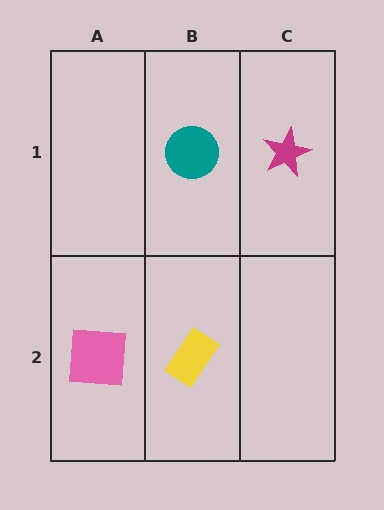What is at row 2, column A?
A pink square.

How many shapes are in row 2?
2 shapes.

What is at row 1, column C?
A magenta star.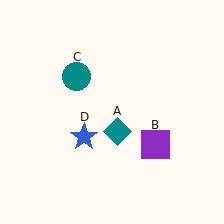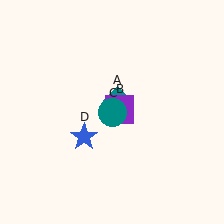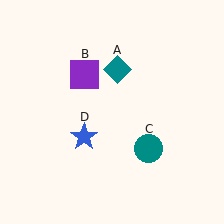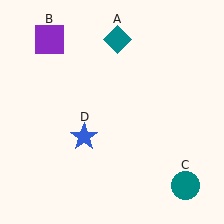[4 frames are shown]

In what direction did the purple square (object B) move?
The purple square (object B) moved up and to the left.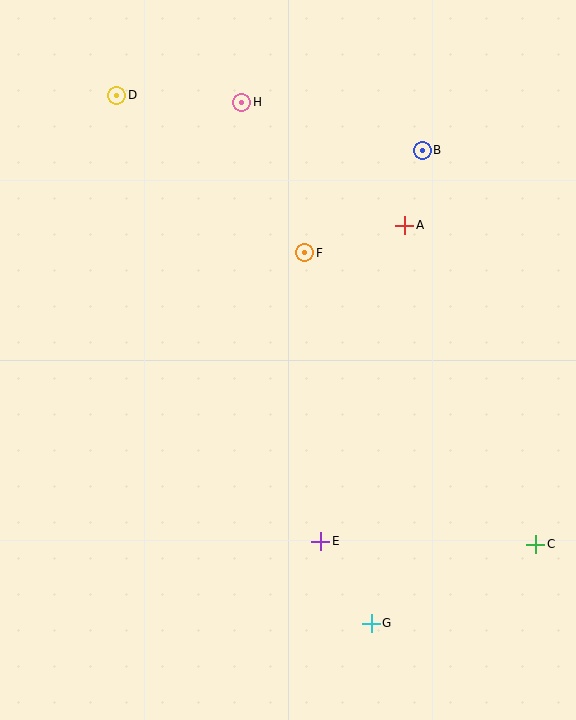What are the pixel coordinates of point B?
Point B is at (422, 150).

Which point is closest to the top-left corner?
Point D is closest to the top-left corner.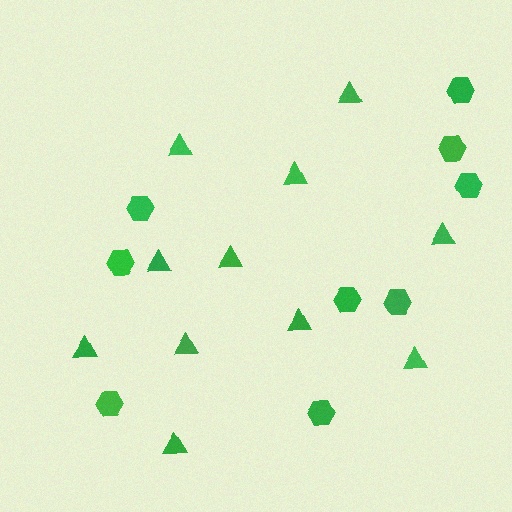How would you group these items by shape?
There are 2 groups: one group of hexagons (9) and one group of triangles (11).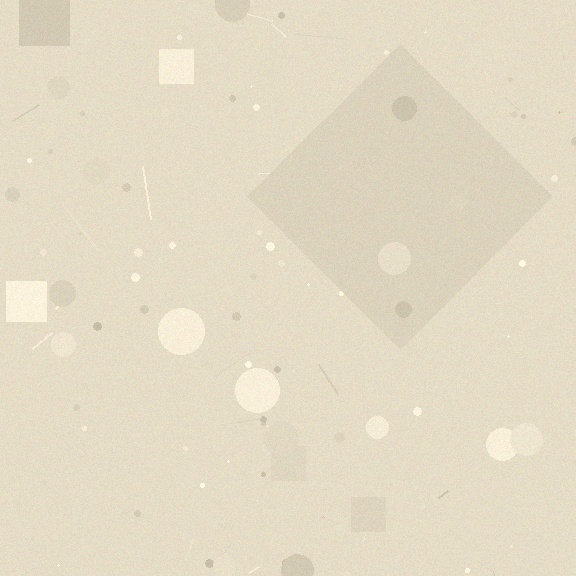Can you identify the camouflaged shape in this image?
The camouflaged shape is a diamond.